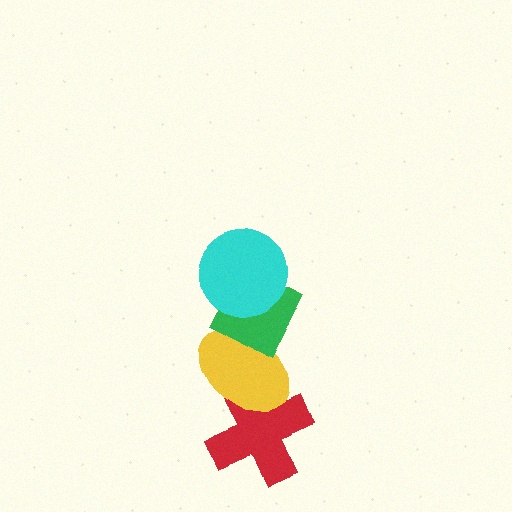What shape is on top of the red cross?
The yellow ellipse is on top of the red cross.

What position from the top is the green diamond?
The green diamond is 2nd from the top.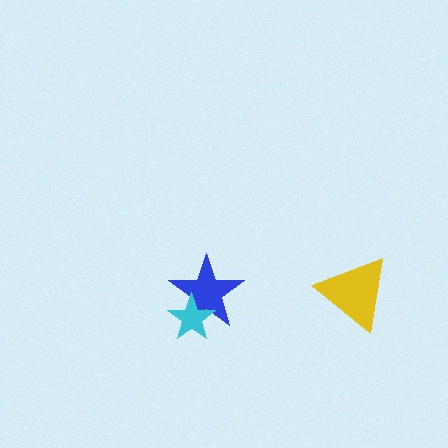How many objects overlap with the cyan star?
1 object overlaps with the cyan star.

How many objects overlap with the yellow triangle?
0 objects overlap with the yellow triangle.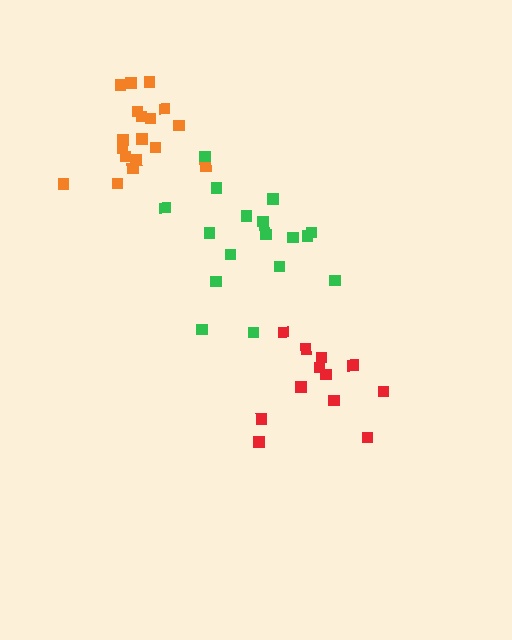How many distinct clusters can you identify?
There are 3 distinct clusters.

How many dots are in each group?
Group 1: 12 dots, Group 2: 18 dots, Group 3: 18 dots (48 total).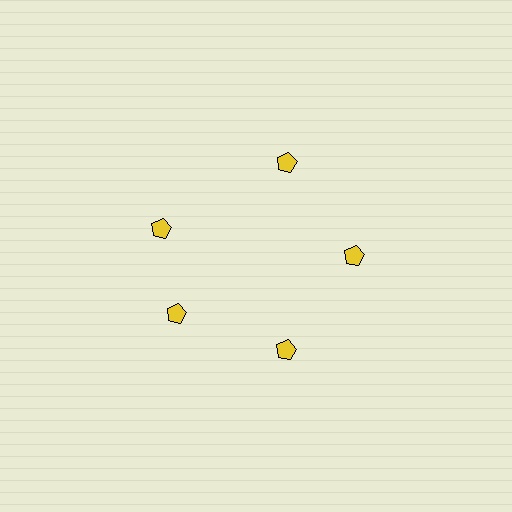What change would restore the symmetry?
The symmetry would be restored by rotating it back into even spacing with its neighbors so that all 5 pentagons sit at equal angles and equal distance from the center.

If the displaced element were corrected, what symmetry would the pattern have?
It would have 5-fold rotational symmetry — the pattern would map onto itself every 72 degrees.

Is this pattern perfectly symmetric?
No. The 5 yellow pentagons are arranged in a ring, but one element near the 10 o'clock position is rotated out of alignment along the ring, breaking the 5-fold rotational symmetry.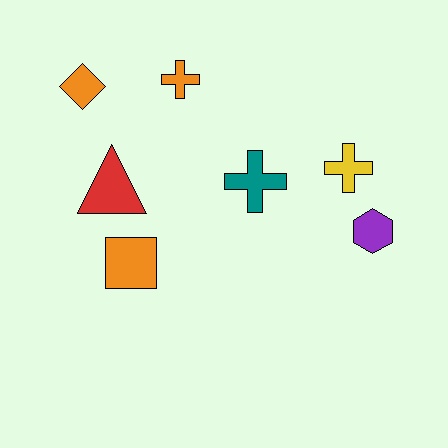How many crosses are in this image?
There are 3 crosses.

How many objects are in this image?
There are 7 objects.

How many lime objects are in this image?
There are no lime objects.